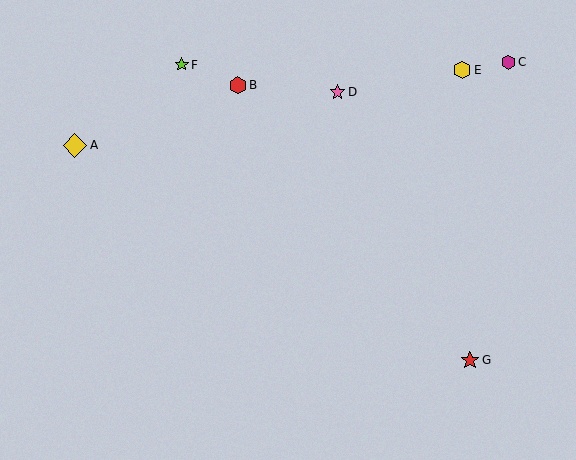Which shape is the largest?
The yellow diamond (labeled A) is the largest.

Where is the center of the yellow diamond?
The center of the yellow diamond is at (75, 145).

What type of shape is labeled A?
Shape A is a yellow diamond.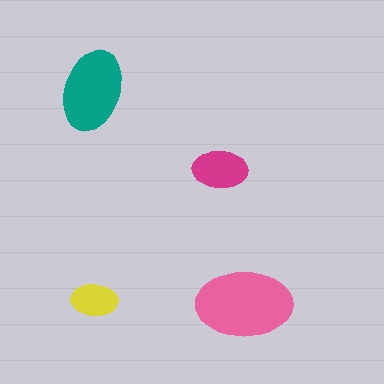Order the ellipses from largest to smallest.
the pink one, the teal one, the magenta one, the yellow one.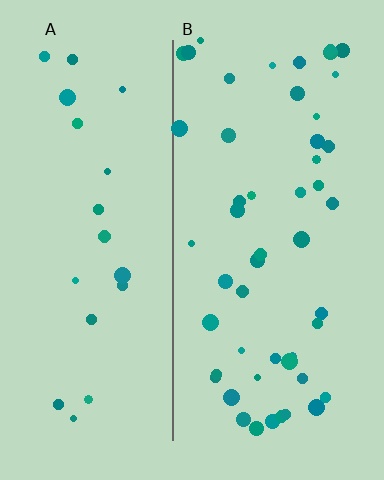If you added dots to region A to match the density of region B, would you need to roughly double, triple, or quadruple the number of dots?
Approximately double.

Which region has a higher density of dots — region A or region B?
B (the right).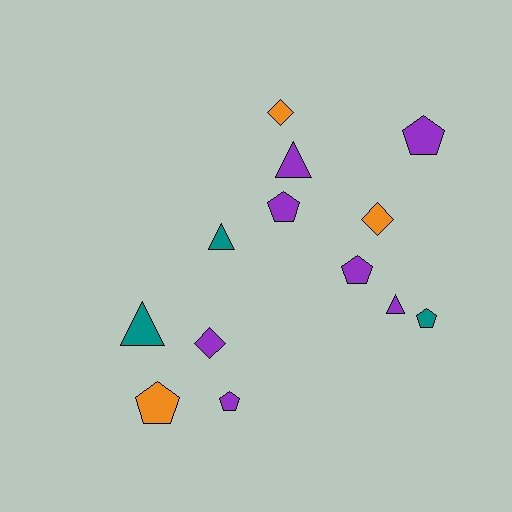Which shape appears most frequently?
Pentagon, with 6 objects.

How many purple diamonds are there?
There is 1 purple diamond.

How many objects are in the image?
There are 13 objects.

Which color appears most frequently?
Purple, with 7 objects.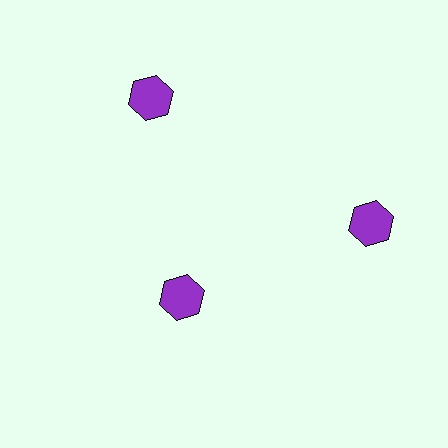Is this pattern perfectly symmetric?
No. The 3 purple hexagons are arranged in a ring, but one element near the 7 o'clock position is pulled inward toward the center, breaking the 3-fold rotational symmetry.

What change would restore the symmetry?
The symmetry would be restored by moving it outward, back onto the ring so that all 3 hexagons sit at equal angles and equal distance from the center.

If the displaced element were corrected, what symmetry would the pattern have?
It would have 3-fold rotational symmetry — the pattern would map onto itself every 120 degrees.